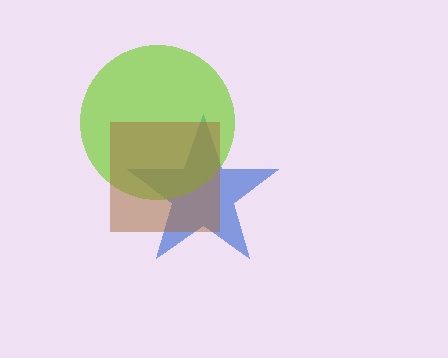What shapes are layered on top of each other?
The layered shapes are: a blue star, a lime circle, a brown square.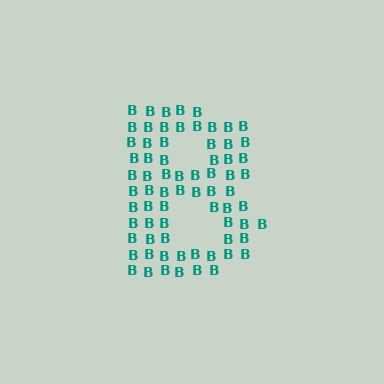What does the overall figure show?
The overall figure shows the letter B.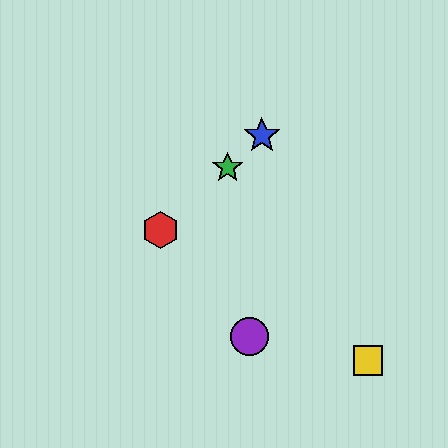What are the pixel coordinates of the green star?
The green star is at (228, 168).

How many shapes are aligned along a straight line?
3 shapes (the red hexagon, the blue star, the green star) are aligned along a straight line.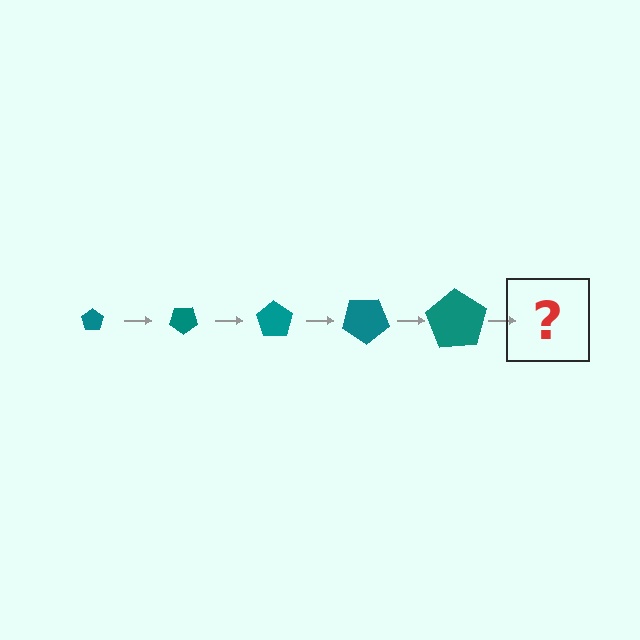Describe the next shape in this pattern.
It should be a pentagon, larger than the previous one and rotated 175 degrees from the start.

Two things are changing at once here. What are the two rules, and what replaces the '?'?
The two rules are that the pentagon grows larger each step and it rotates 35 degrees each step. The '?' should be a pentagon, larger than the previous one and rotated 175 degrees from the start.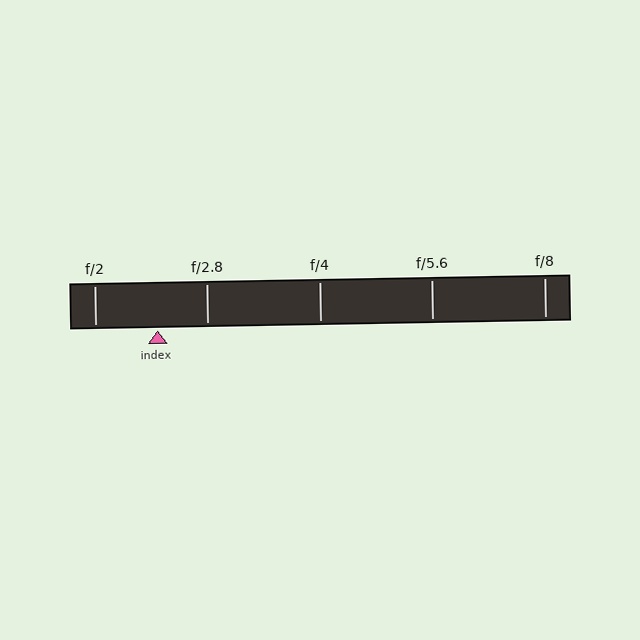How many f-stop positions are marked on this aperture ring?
There are 5 f-stop positions marked.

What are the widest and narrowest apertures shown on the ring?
The widest aperture shown is f/2 and the narrowest is f/8.